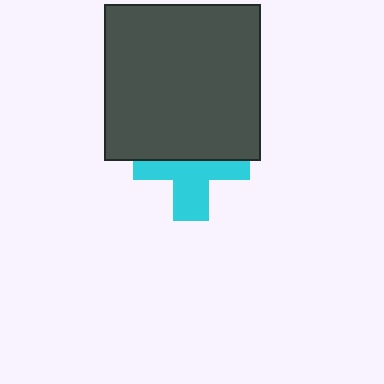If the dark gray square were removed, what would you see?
You would see the complete cyan cross.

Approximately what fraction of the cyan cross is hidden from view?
Roughly 48% of the cyan cross is hidden behind the dark gray square.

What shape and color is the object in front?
The object in front is a dark gray square.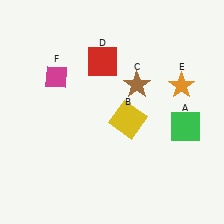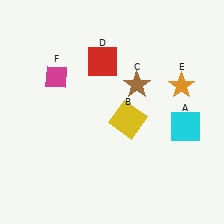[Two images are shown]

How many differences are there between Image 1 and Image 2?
There is 1 difference between the two images.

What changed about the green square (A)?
In Image 1, A is green. In Image 2, it changed to cyan.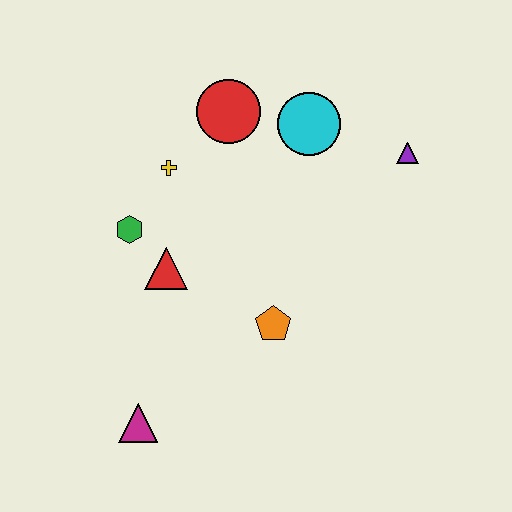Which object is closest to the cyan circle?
The red circle is closest to the cyan circle.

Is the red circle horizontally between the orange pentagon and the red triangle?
Yes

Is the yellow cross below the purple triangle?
Yes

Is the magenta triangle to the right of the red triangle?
No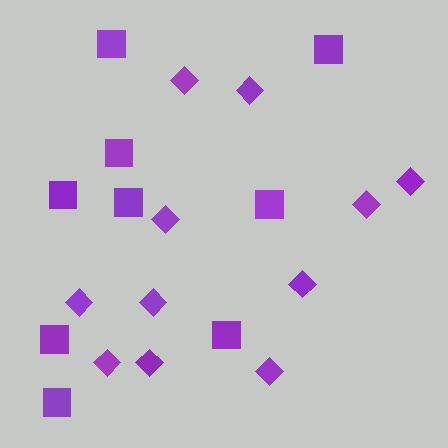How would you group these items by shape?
There are 2 groups: one group of squares (9) and one group of diamonds (11).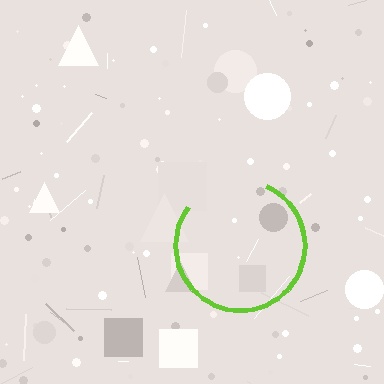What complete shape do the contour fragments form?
The contour fragments form a circle.